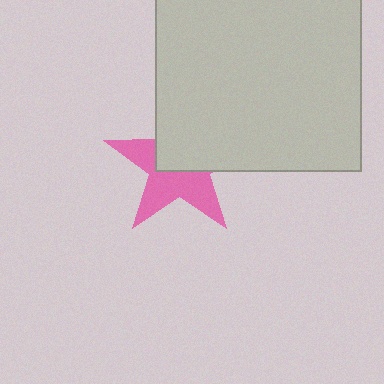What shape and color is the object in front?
The object in front is a light gray square.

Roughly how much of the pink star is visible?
About half of it is visible (roughly 52%).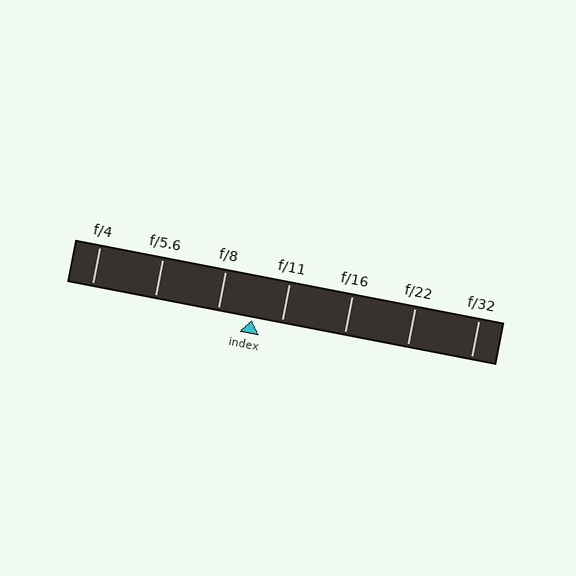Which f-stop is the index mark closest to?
The index mark is closest to f/11.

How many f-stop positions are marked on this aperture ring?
There are 7 f-stop positions marked.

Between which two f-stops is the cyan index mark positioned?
The index mark is between f/8 and f/11.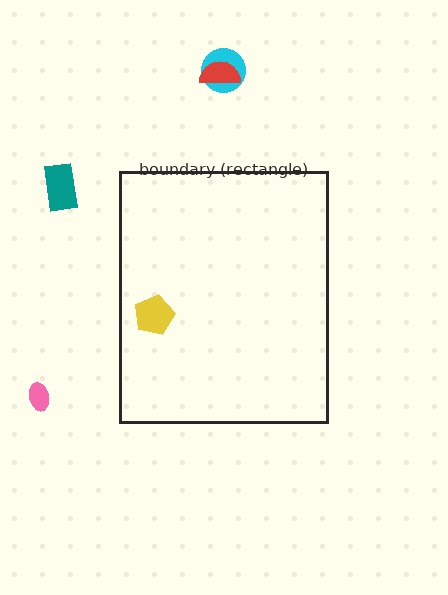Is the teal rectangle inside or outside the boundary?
Outside.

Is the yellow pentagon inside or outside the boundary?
Inside.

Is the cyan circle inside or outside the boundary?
Outside.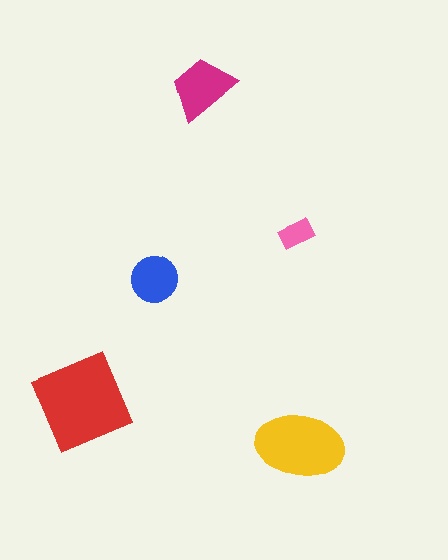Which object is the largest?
The red diamond.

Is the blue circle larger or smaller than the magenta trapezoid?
Smaller.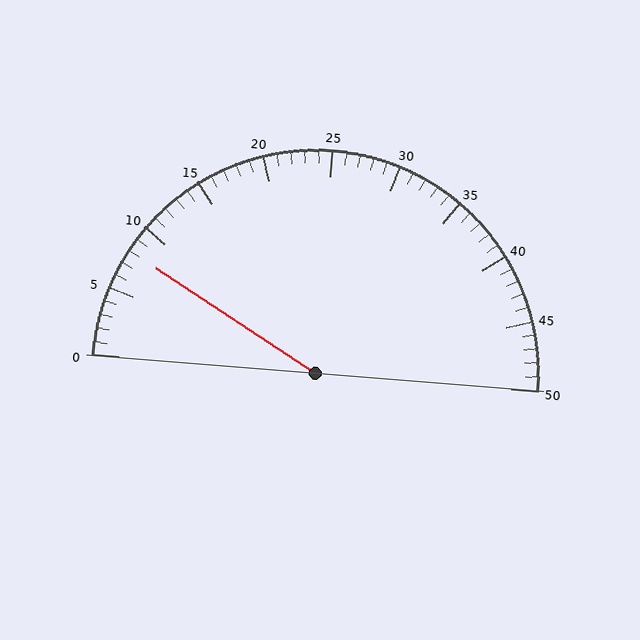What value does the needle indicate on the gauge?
The needle indicates approximately 8.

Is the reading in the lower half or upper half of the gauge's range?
The reading is in the lower half of the range (0 to 50).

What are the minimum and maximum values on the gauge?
The gauge ranges from 0 to 50.